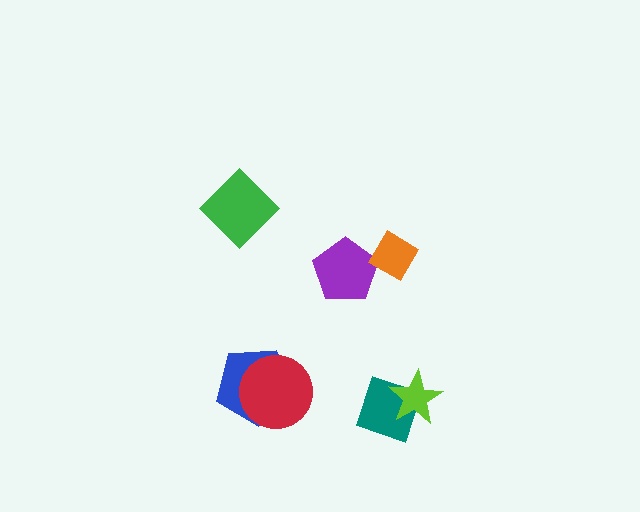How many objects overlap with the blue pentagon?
1 object overlaps with the blue pentagon.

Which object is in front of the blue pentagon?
The red circle is in front of the blue pentagon.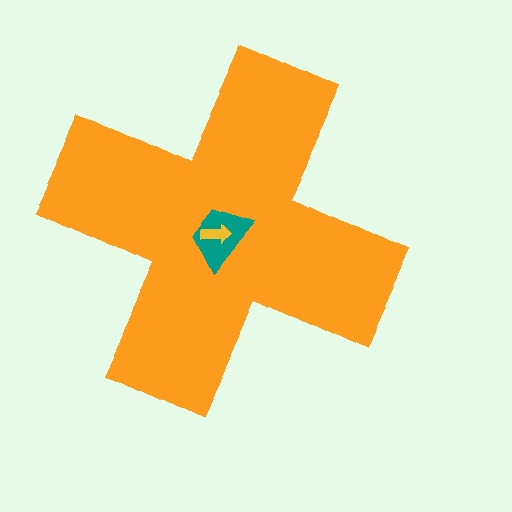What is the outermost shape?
The orange cross.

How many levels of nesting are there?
3.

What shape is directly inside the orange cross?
The teal trapezoid.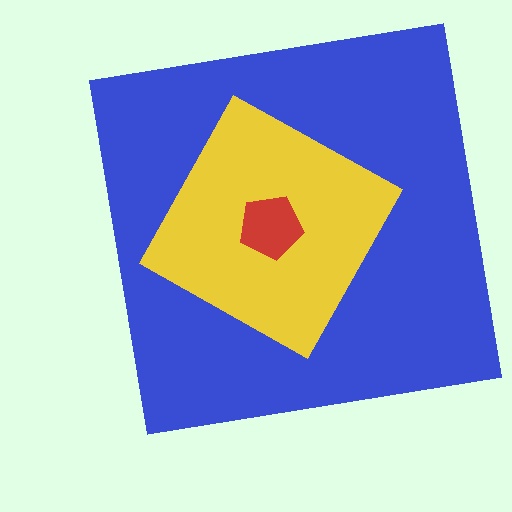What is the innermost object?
The red pentagon.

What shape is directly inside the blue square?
The yellow diamond.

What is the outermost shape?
The blue square.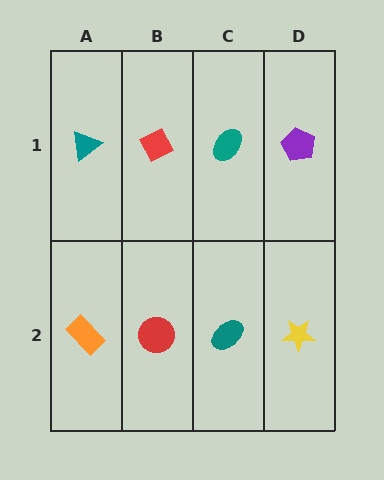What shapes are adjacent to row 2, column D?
A purple pentagon (row 1, column D), a teal ellipse (row 2, column C).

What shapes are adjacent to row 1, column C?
A teal ellipse (row 2, column C), a red diamond (row 1, column B), a purple pentagon (row 1, column D).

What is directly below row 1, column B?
A red circle.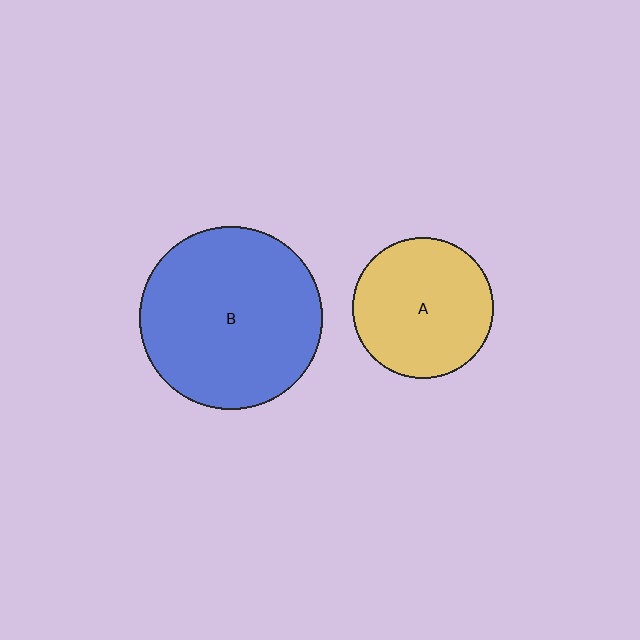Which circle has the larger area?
Circle B (blue).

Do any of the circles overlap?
No, none of the circles overlap.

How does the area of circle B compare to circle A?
Approximately 1.7 times.